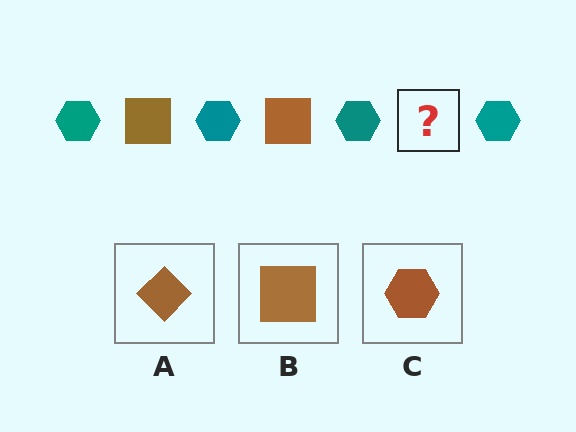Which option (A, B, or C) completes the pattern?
B.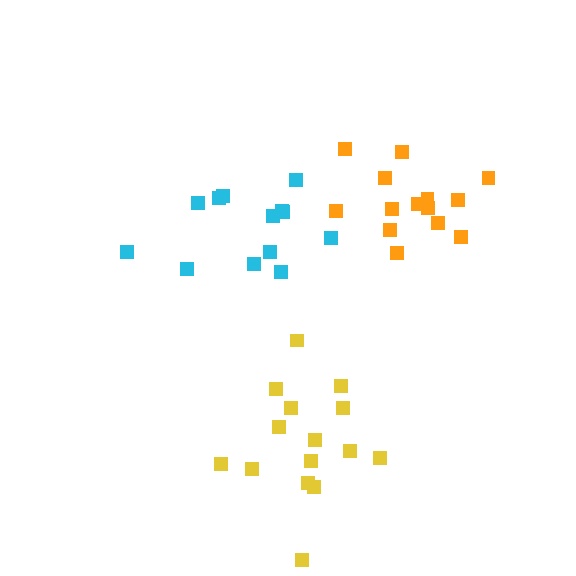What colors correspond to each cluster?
The clusters are colored: orange, yellow, cyan.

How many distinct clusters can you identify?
There are 3 distinct clusters.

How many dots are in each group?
Group 1: 14 dots, Group 2: 15 dots, Group 3: 13 dots (42 total).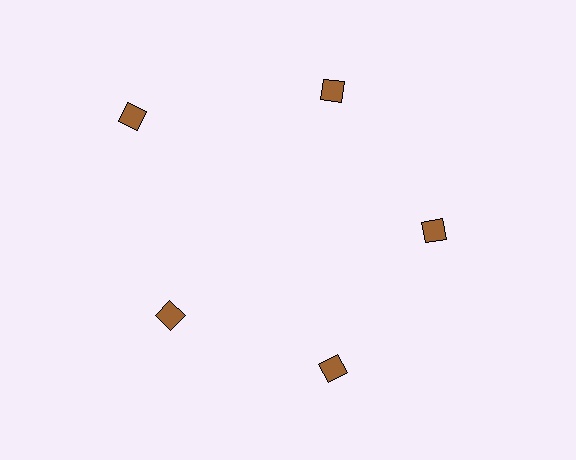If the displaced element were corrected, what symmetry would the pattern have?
It would have 5-fold rotational symmetry — the pattern would map onto itself every 72 degrees.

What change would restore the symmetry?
The symmetry would be restored by moving it inward, back onto the ring so that all 5 diamonds sit at equal angles and equal distance from the center.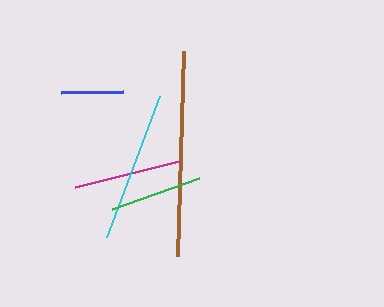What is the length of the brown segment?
The brown segment is approximately 205 pixels long.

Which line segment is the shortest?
The blue line is the shortest at approximately 62 pixels.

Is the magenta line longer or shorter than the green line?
The magenta line is longer than the green line.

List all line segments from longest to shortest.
From longest to shortest: brown, cyan, magenta, green, blue.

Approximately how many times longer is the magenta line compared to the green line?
The magenta line is approximately 1.2 times the length of the green line.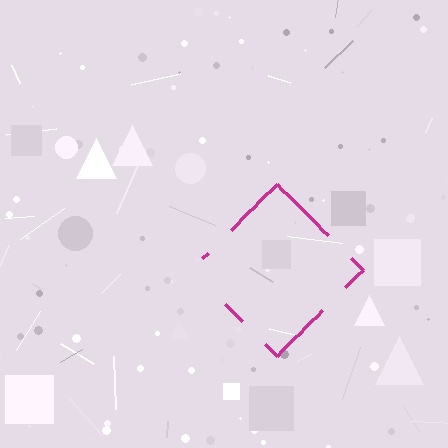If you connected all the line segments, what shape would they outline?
They would outline a diamond.